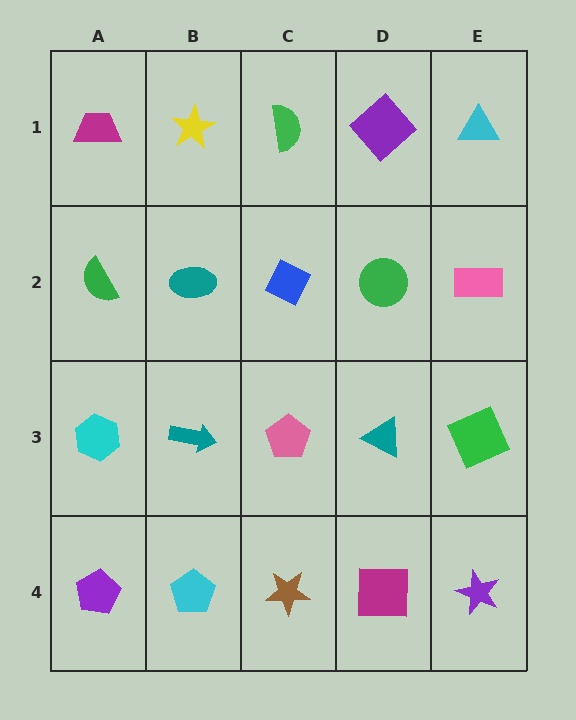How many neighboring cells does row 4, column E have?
2.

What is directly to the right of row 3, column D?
A green square.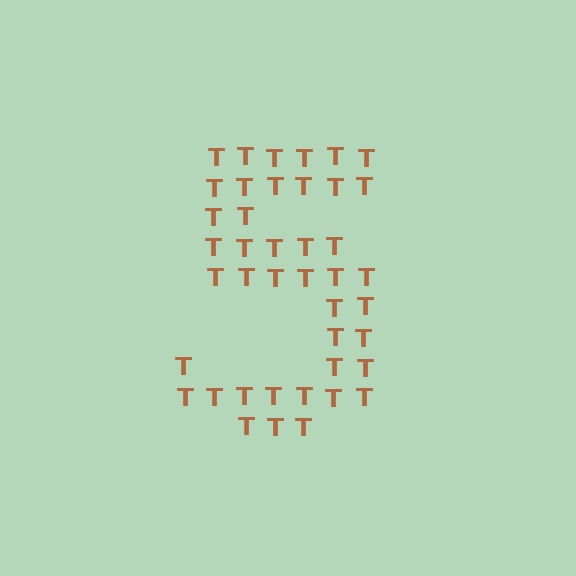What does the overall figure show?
The overall figure shows the digit 5.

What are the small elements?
The small elements are letter T's.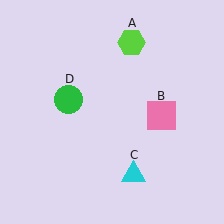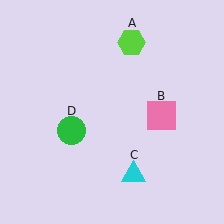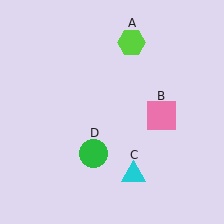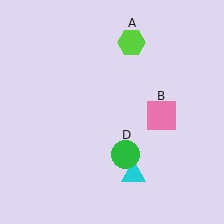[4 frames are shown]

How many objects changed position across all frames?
1 object changed position: green circle (object D).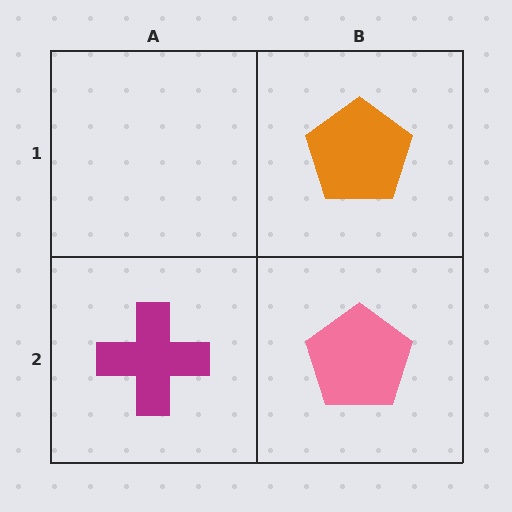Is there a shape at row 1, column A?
No, that cell is empty.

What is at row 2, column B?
A pink pentagon.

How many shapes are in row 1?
1 shape.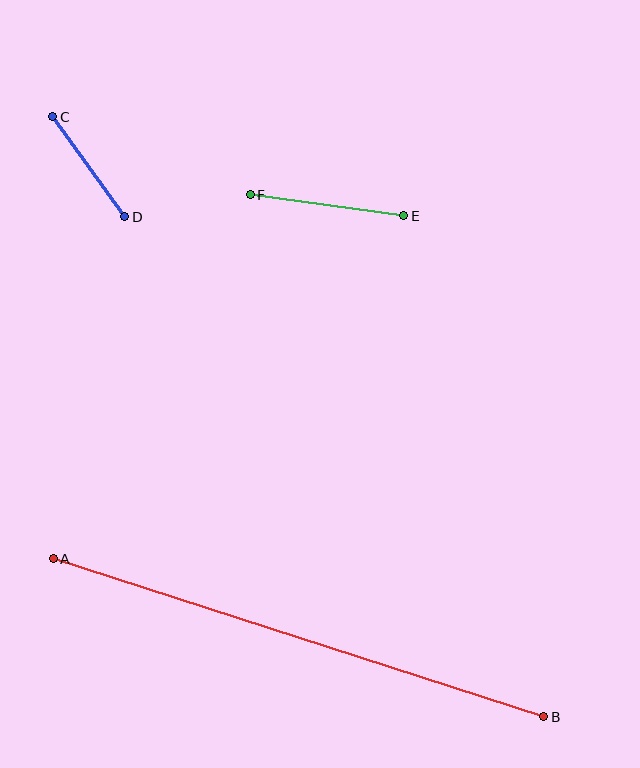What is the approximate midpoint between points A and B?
The midpoint is at approximately (299, 638) pixels.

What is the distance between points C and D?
The distance is approximately 123 pixels.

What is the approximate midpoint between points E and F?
The midpoint is at approximately (327, 205) pixels.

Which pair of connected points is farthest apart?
Points A and B are farthest apart.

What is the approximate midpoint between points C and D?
The midpoint is at approximately (89, 167) pixels.